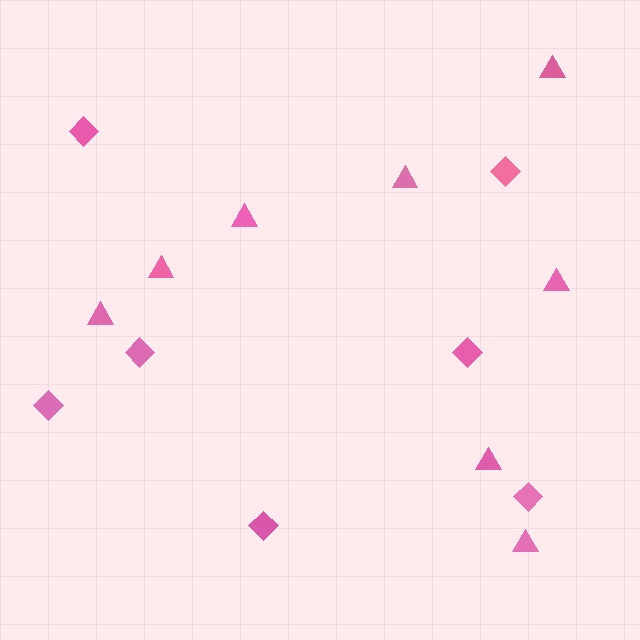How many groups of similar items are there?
There are 2 groups: one group of triangles (8) and one group of diamonds (7).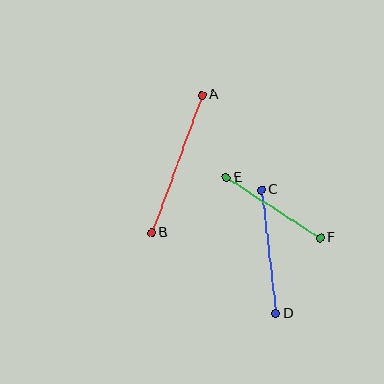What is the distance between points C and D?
The distance is approximately 124 pixels.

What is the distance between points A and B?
The distance is approximately 146 pixels.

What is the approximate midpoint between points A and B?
The midpoint is at approximately (177, 164) pixels.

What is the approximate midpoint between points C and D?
The midpoint is at approximately (269, 251) pixels.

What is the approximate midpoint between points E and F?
The midpoint is at approximately (273, 208) pixels.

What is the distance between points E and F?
The distance is approximately 112 pixels.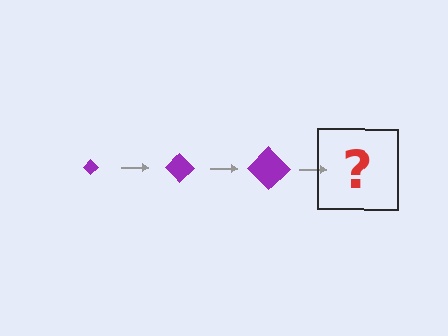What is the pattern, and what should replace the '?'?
The pattern is that the diamond gets progressively larger each step. The '?' should be a purple diamond, larger than the previous one.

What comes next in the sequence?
The next element should be a purple diamond, larger than the previous one.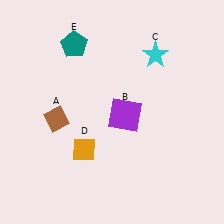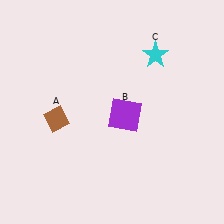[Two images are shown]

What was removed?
The teal pentagon (E), the orange diamond (D) were removed in Image 2.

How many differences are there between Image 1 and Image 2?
There are 2 differences between the two images.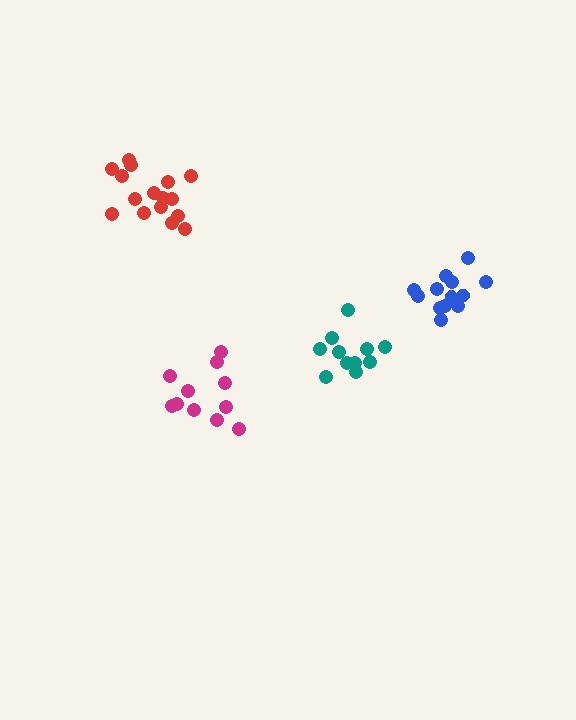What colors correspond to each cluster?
The clusters are colored: magenta, blue, teal, red.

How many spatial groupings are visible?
There are 4 spatial groupings.